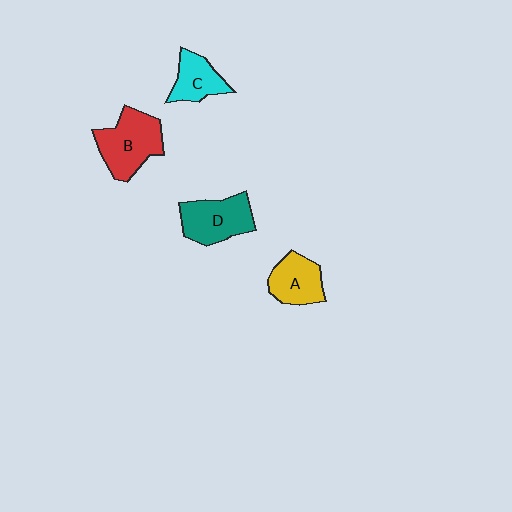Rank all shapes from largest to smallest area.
From largest to smallest: B (red), D (teal), A (yellow), C (cyan).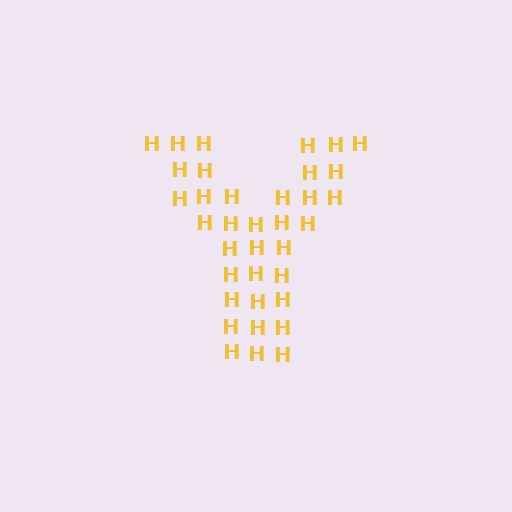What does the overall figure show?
The overall figure shows the letter Y.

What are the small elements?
The small elements are letter H's.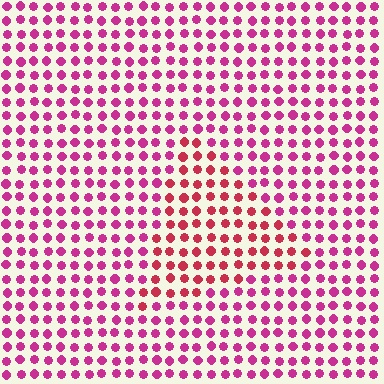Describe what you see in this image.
The image is filled with small magenta elements in a uniform arrangement. A triangle-shaped region is visible where the elements are tinted to a slightly different hue, forming a subtle color boundary.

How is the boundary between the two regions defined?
The boundary is defined purely by a slight shift in hue (about 28 degrees). Spacing, size, and orientation are identical on both sides.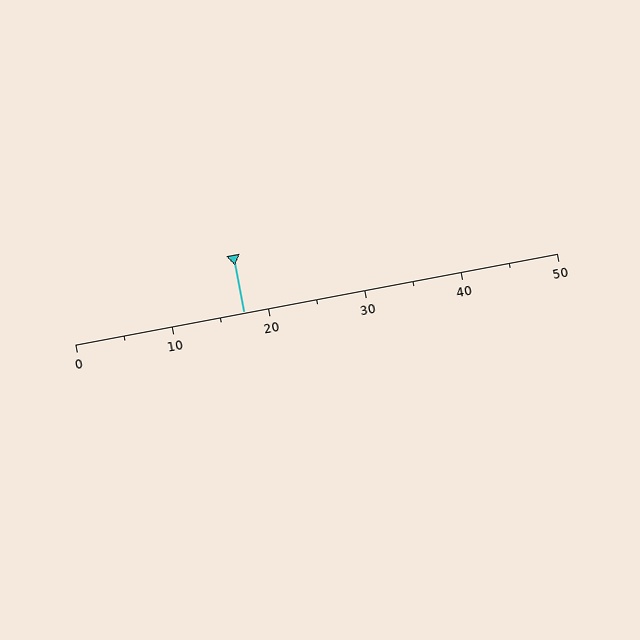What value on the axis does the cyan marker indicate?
The marker indicates approximately 17.5.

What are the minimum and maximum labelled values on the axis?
The axis runs from 0 to 50.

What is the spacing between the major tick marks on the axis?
The major ticks are spaced 10 apart.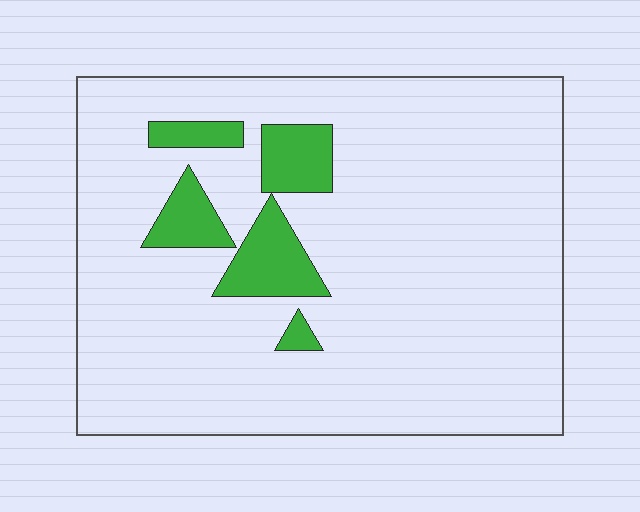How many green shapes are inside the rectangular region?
5.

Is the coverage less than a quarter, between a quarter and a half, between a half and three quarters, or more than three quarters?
Less than a quarter.